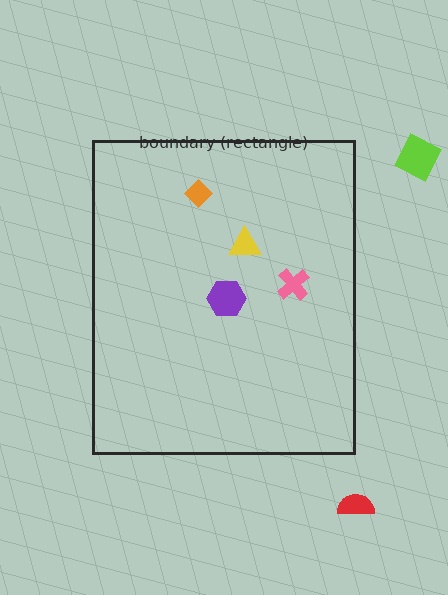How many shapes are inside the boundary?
4 inside, 2 outside.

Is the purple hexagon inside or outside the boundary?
Inside.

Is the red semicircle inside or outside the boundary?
Outside.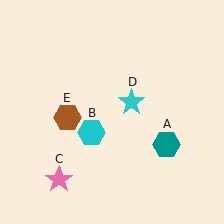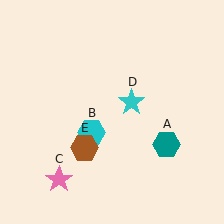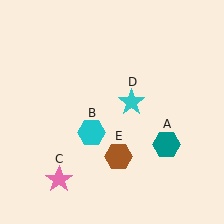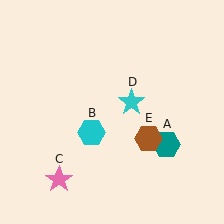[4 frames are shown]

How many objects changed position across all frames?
1 object changed position: brown hexagon (object E).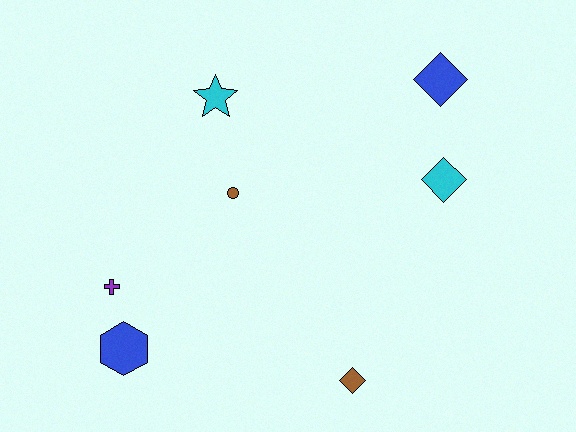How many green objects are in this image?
There are no green objects.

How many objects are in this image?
There are 7 objects.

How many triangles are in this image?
There are no triangles.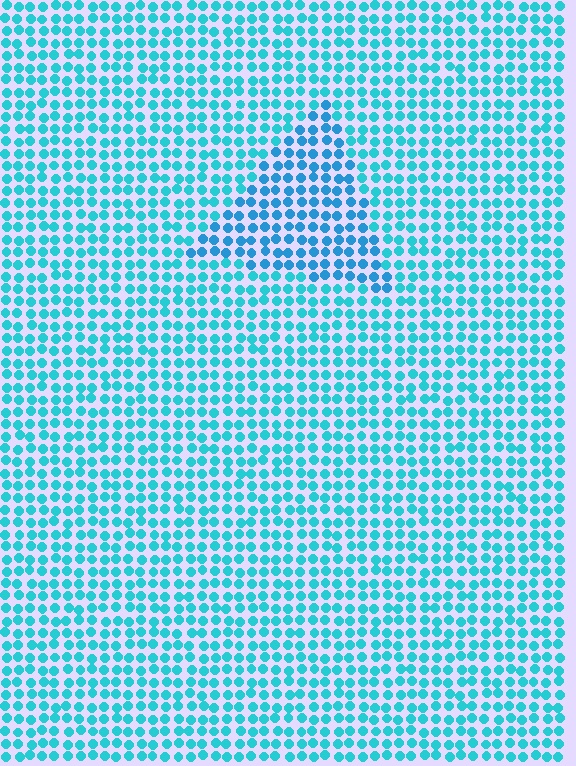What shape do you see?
I see a triangle.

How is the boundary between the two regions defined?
The boundary is defined purely by a slight shift in hue (about 19 degrees). Spacing, size, and orientation are identical on both sides.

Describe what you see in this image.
The image is filled with small cyan elements in a uniform arrangement. A triangle-shaped region is visible where the elements are tinted to a slightly different hue, forming a subtle color boundary.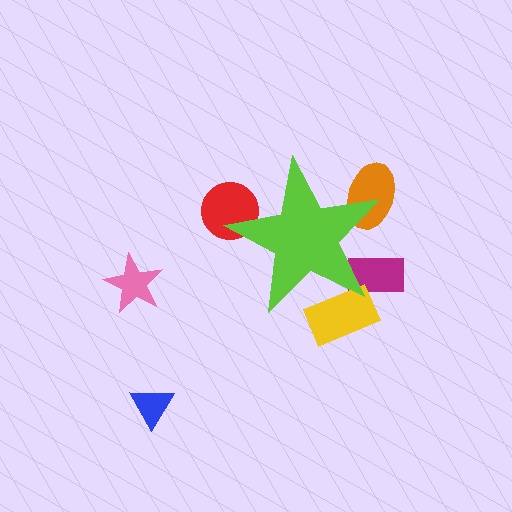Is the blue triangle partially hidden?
No, the blue triangle is fully visible.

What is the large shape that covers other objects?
A lime star.